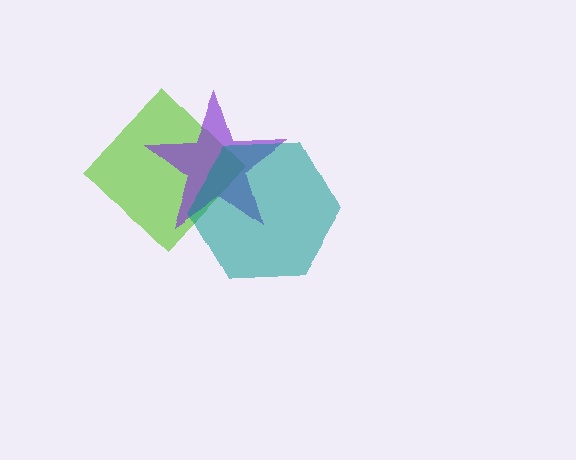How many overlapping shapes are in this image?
There are 3 overlapping shapes in the image.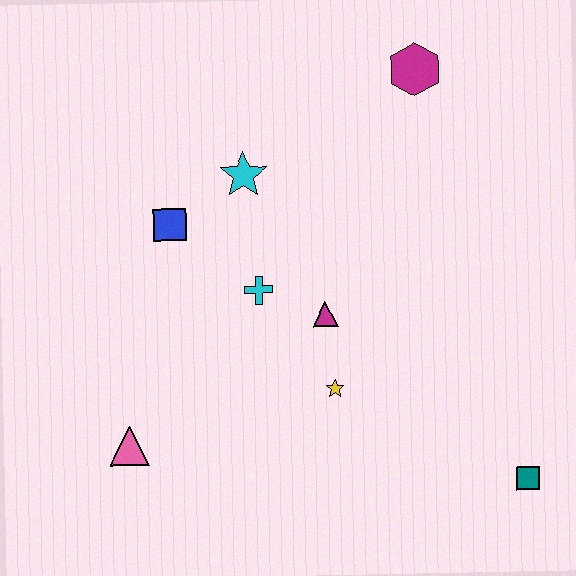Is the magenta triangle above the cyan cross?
No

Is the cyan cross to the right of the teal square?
No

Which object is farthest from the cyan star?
The teal square is farthest from the cyan star.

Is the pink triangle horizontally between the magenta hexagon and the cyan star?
No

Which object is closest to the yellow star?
The magenta triangle is closest to the yellow star.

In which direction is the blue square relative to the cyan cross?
The blue square is to the left of the cyan cross.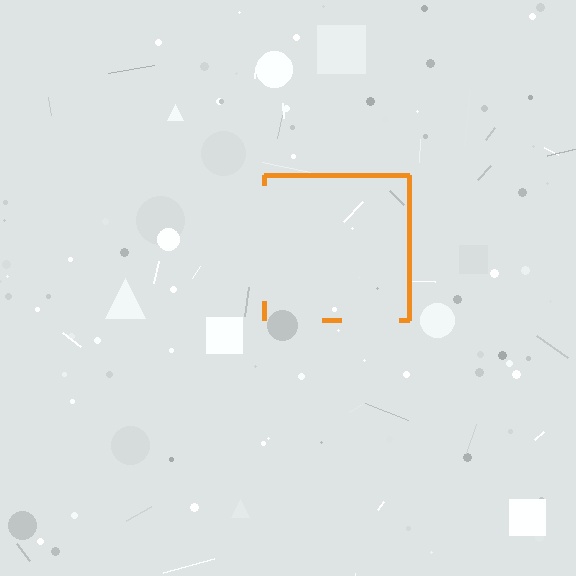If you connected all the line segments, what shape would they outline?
They would outline a square.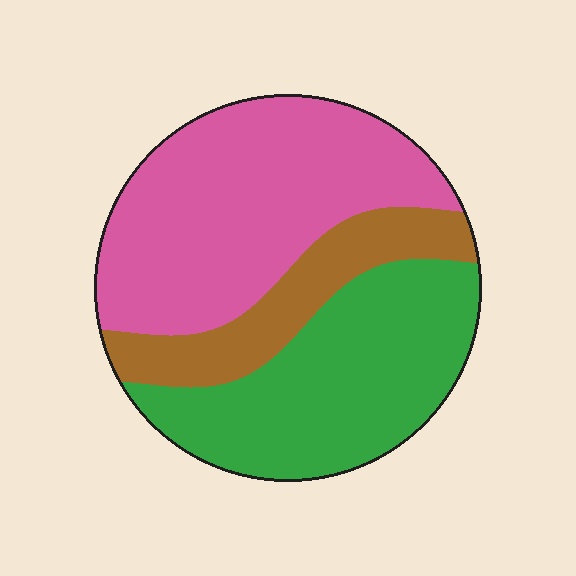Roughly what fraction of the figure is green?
Green takes up between a quarter and a half of the figure.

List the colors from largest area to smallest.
From largest to smallest: pink, green, brown.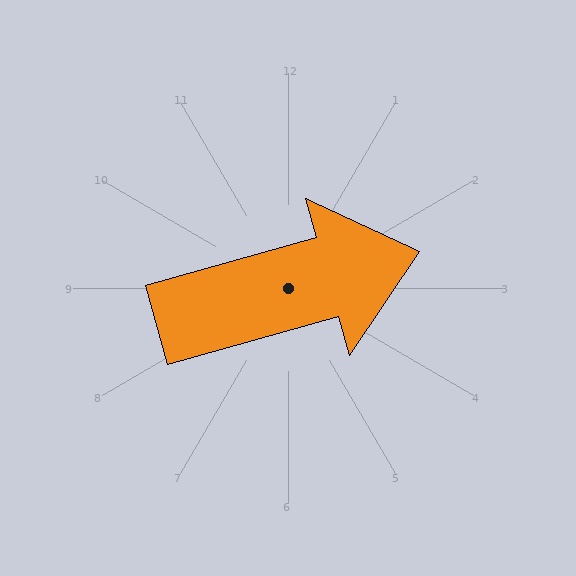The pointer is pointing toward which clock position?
Roughly 2 o'clock.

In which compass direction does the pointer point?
East.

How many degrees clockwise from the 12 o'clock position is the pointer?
Approximately 74 degrees.